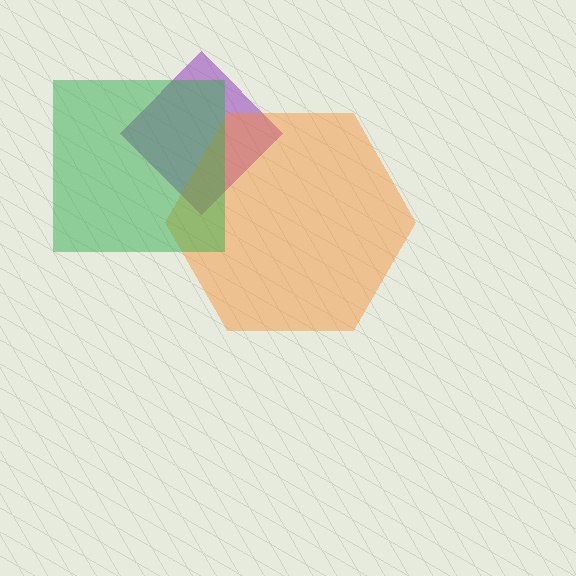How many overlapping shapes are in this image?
There are 3 overlapping shapes in the image.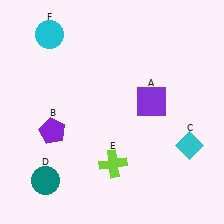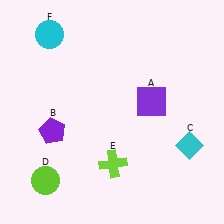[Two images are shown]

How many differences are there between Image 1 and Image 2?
There is 1 difference between the two images.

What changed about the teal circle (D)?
In Image 1, D is teal. In Image 2, it changed to lime.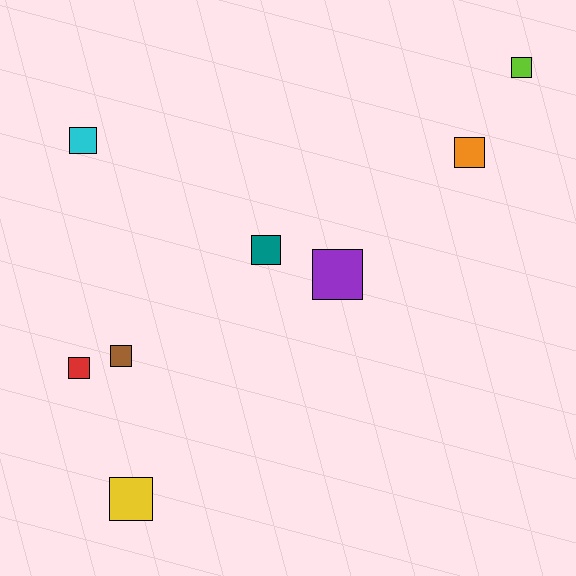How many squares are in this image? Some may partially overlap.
There are 8 squares.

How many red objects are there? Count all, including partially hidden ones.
There is 1 red object.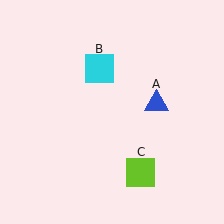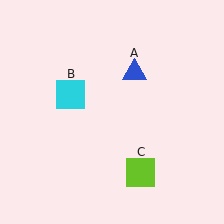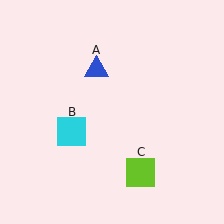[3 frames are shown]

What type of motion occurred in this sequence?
The blue triangle (object A), cyan square (object B) rotated counterclockwise around the center of the scene.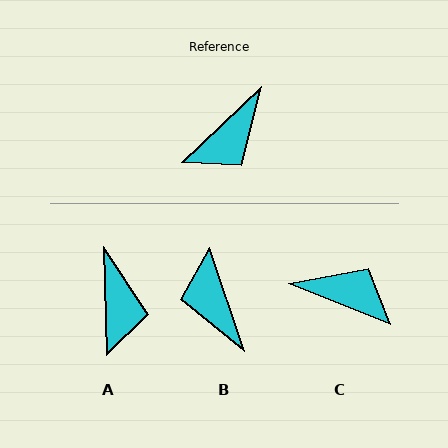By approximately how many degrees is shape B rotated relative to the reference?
Approximately 115 degrees clockwise.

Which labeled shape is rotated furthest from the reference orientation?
B, about 115 degrees away.